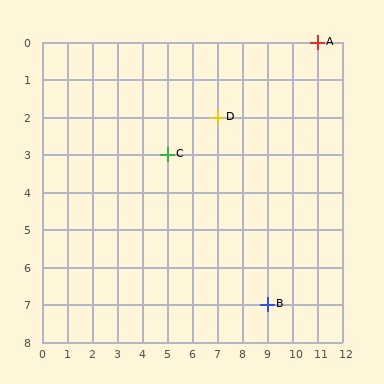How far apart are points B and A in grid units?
Points B and A are 2 columns and 7 rows apart (about 7.3 grid units diagonally).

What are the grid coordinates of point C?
Point C is at grid coordinates (5, 3).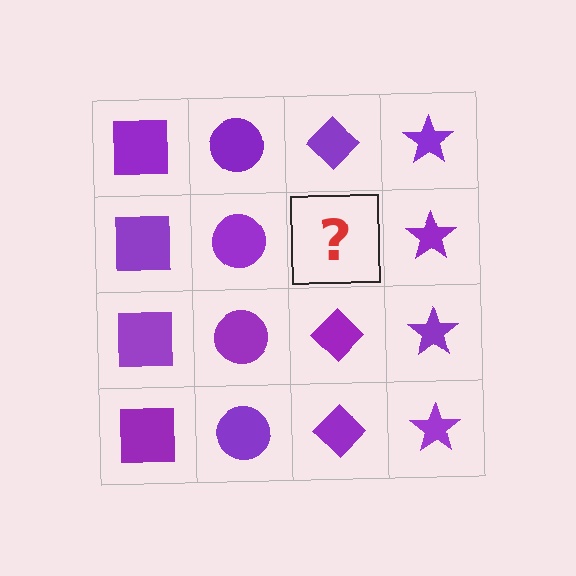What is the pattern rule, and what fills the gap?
The rule is that each column has a consistent shape. The gap should be filled with a purple diamond.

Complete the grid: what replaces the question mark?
The question mark should be replaced with a purple diamond.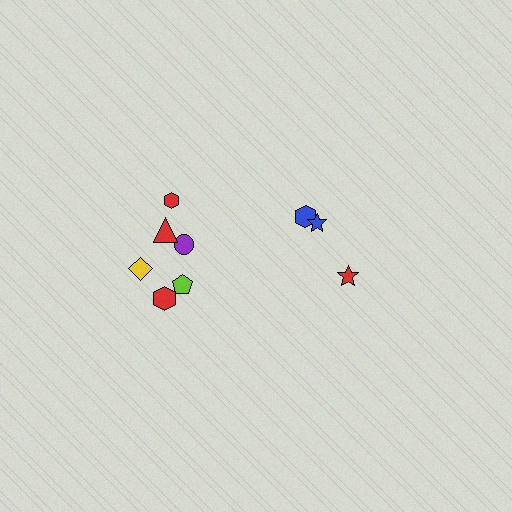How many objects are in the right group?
There are 3 objects.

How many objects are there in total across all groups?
There are 9 objects.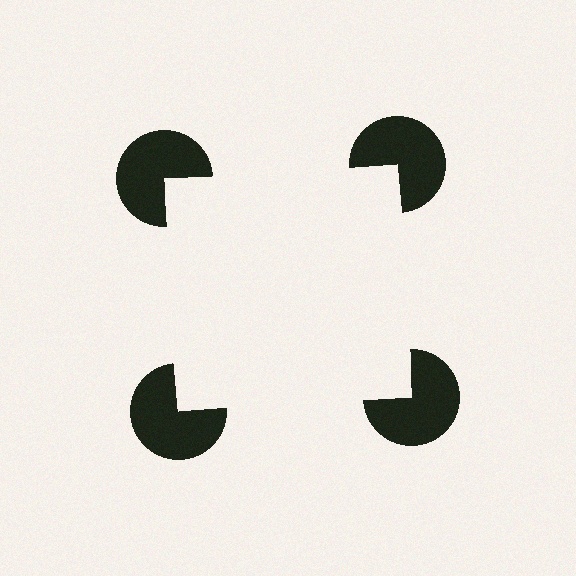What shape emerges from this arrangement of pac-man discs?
An illusory square — its edges are inferred from the aligned wedge cuts in the pac-man discs, not physically drawn.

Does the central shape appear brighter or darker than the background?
It typically appears slightly brighter than the background, even though no actual brightness change is drawn.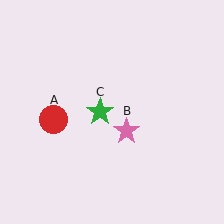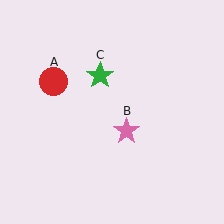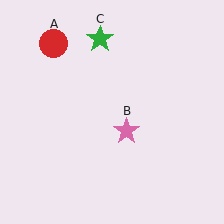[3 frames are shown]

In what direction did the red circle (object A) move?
The red circle (object A) moved up.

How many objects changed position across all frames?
2 objects changed position: red circle (object A), green star (object C).